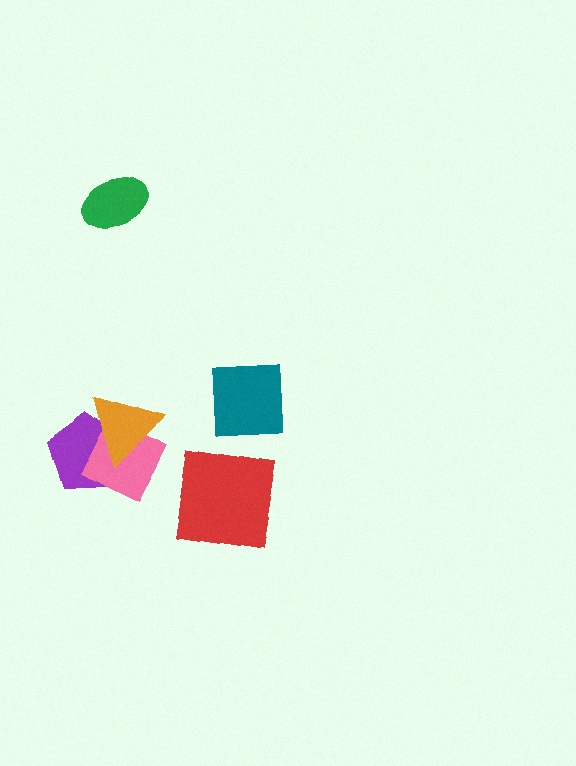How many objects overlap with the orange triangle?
2 objects overlap with the orange triangle.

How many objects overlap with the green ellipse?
0 objects overlap with the green ellipse.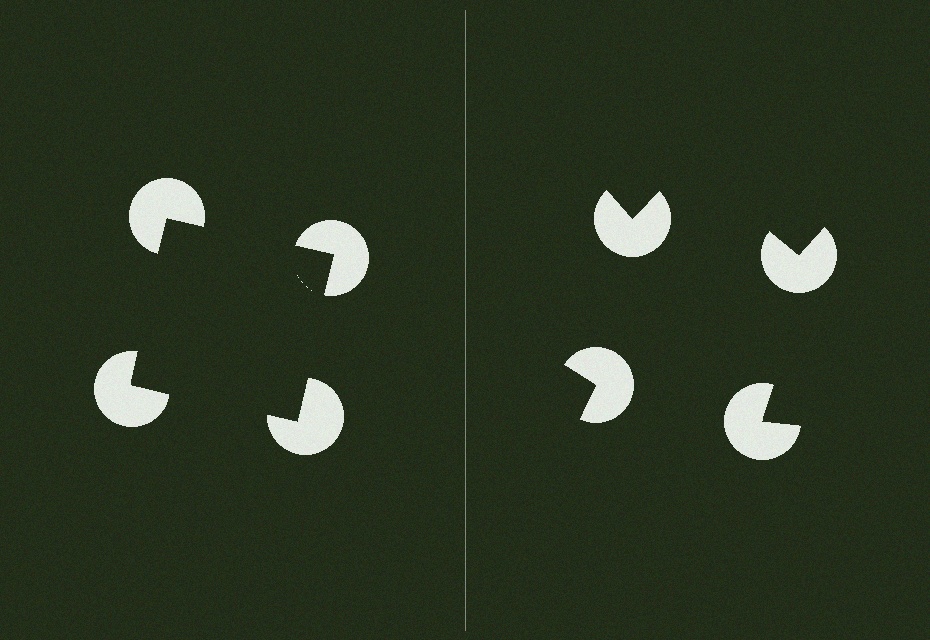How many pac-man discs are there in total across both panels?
8 — 4 on each side.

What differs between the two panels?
The pac-man discs are positioned identically on both sides; only the wedge orientations differ. On the left they align to a square; on the right they are misaligned.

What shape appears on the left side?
An illusory square.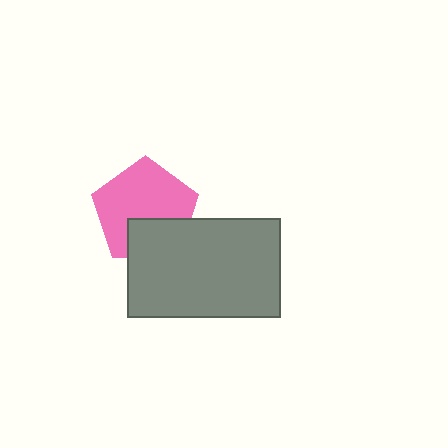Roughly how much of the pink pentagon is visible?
Most of it is visible (roughly 70%).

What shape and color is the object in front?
The object in front is a gray rectangle.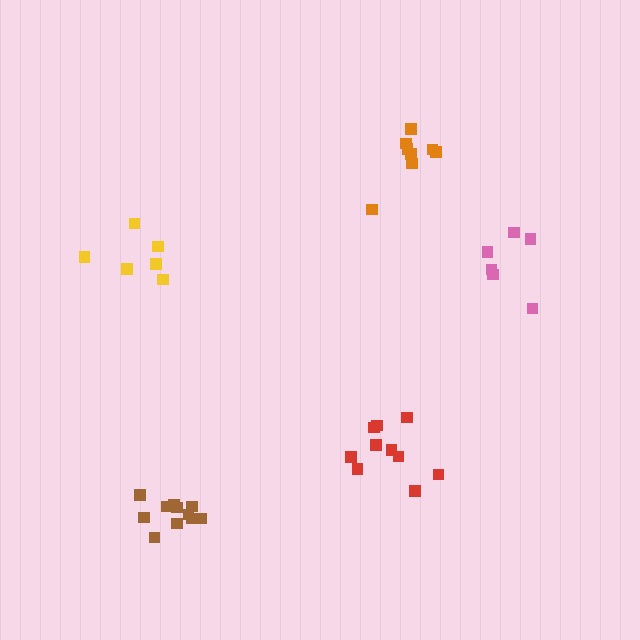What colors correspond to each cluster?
The clusters are colored: red, yellow, orange, brown, pink.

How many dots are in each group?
Group 1: 10 dots, Group 2: 6 dots, Group 3: 8 dots, Group 4: 11 dots, Group 5: 6 dots (41 total).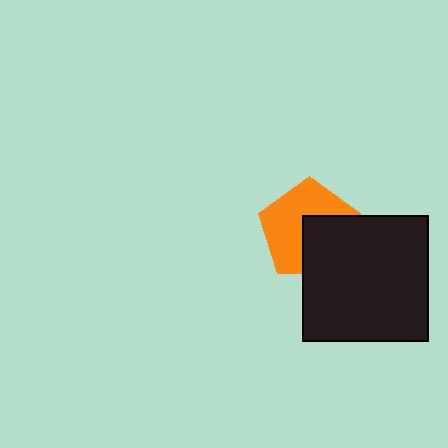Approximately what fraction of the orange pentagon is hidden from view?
Roughly 41% of the orange pentagon is hidden behind the black square.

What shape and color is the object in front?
The object in front is a black square.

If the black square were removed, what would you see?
You would see the complete orange pentagon.